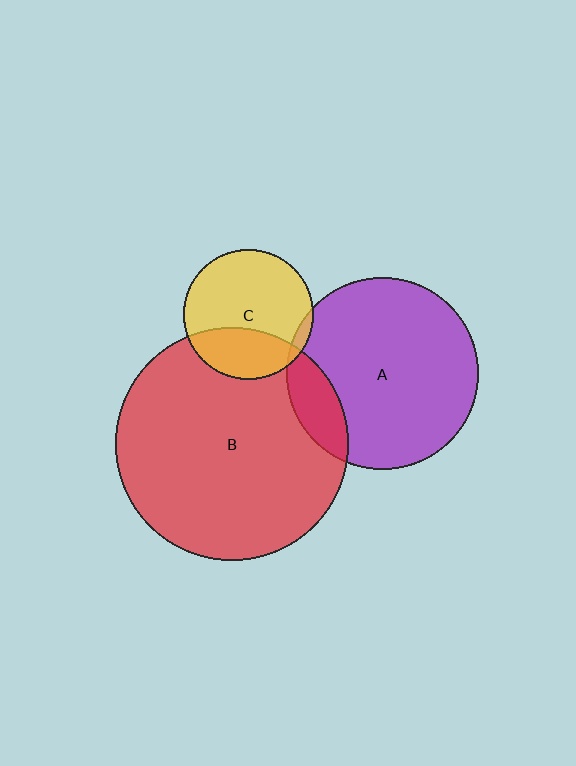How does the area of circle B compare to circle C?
Approximately 3.2 times.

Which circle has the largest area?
Circle B (red).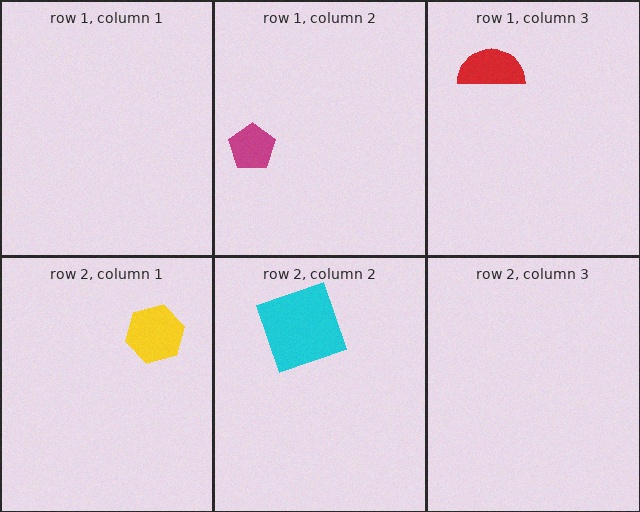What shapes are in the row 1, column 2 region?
The magenta pentagon.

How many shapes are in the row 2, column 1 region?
1.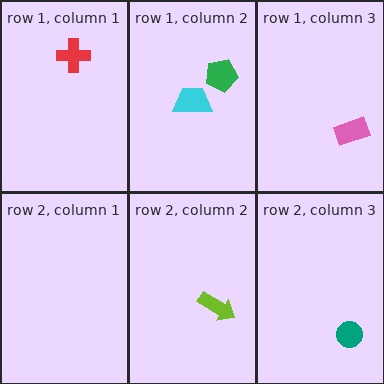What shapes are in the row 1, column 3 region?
The pink rectangle.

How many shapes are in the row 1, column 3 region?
1.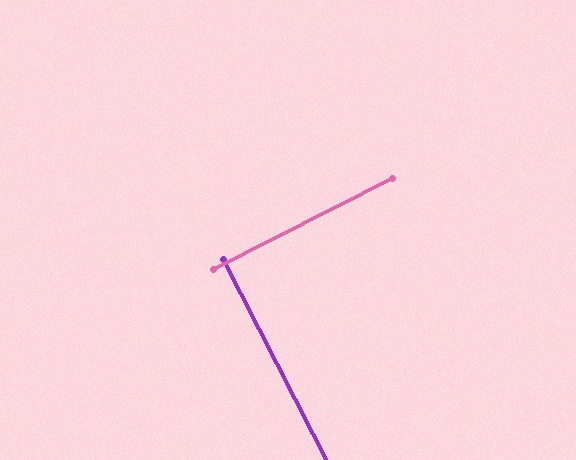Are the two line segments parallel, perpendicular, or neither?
Perpendicular — they meet at approximately 90°.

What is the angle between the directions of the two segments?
Approximately 90 degrees.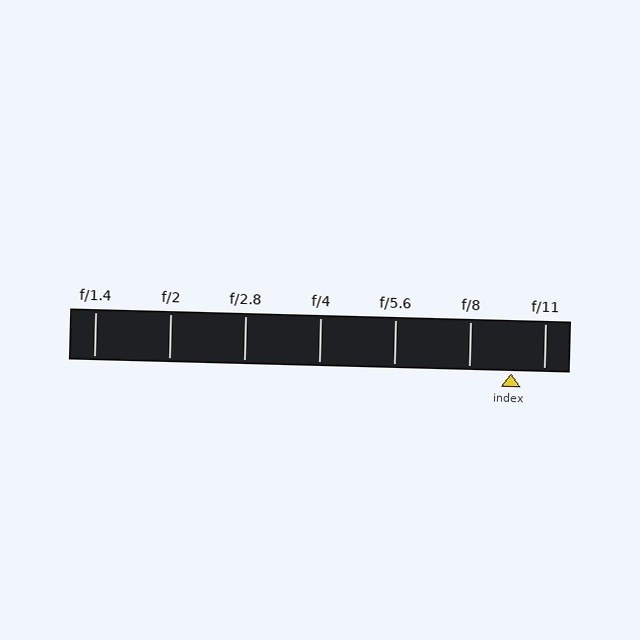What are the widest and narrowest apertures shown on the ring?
The widest aperture shown is f/1.4 and the narrowest is f/11.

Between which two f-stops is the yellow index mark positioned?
The index mark is between f/8 and f/11.